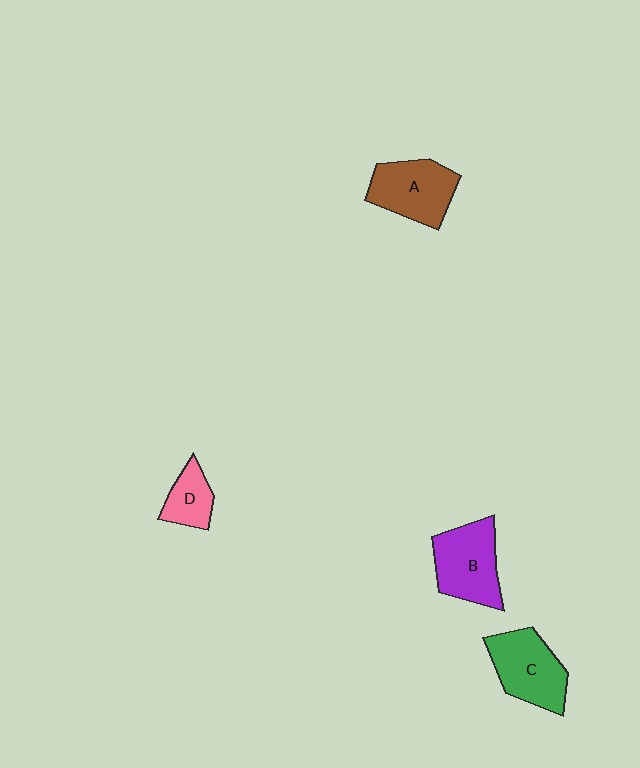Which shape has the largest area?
Shape B (purple).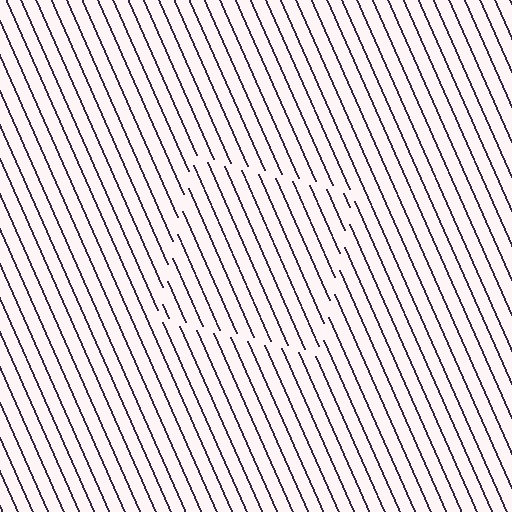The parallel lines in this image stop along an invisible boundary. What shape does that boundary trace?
An illusory square. The interior of the shape contains the same grating, shifted by half a period — the contour is defined by the phase discontinuity where line-ends from the inner and outer gratings abut.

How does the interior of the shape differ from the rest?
The interior of the shape contains the same grating, shifted by half a period — the contour is defined by the phase discontinuity where line-ends from the inner and outer gratings abut.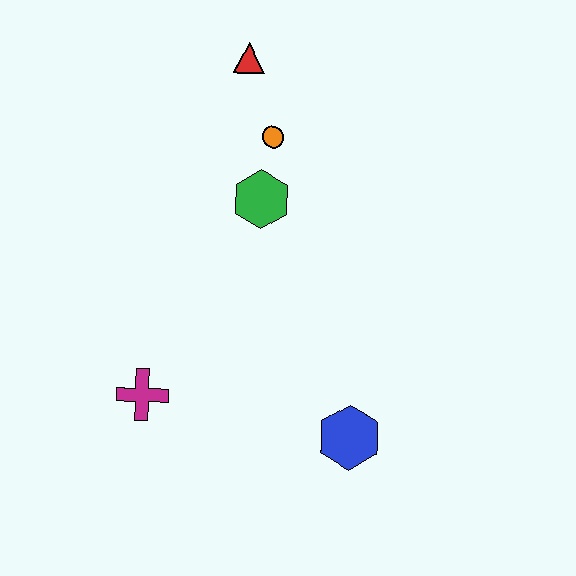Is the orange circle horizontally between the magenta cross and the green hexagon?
No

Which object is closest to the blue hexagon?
The magenta cross is closest to the blue hexagon.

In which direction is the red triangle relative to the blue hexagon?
The red triangle is above the blue hexagon.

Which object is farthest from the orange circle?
The blue hexagon is farthest from the orange circle.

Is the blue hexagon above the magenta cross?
No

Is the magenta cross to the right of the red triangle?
No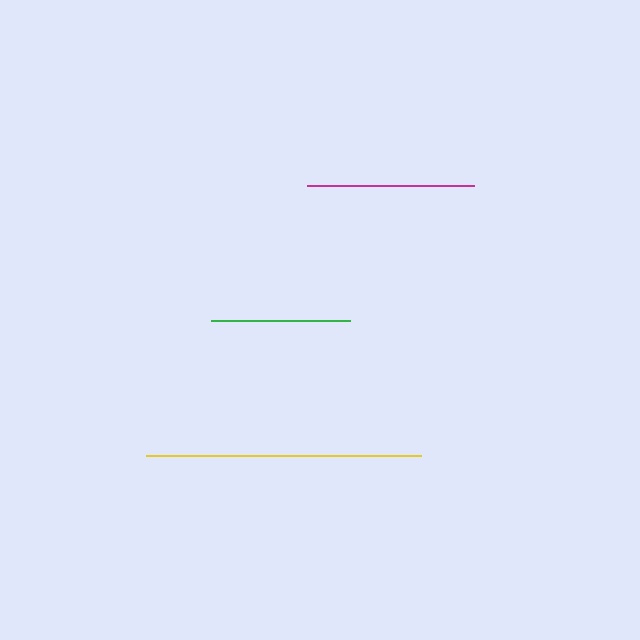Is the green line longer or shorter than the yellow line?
The yellow line is longer than the green line.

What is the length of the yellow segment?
The yellow segment is approximately 276 pixels long.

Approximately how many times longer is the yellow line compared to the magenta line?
The yellow line is approximately 1.6 times the length of the magenta line.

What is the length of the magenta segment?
The magenta segment is approximately 168 pixels long.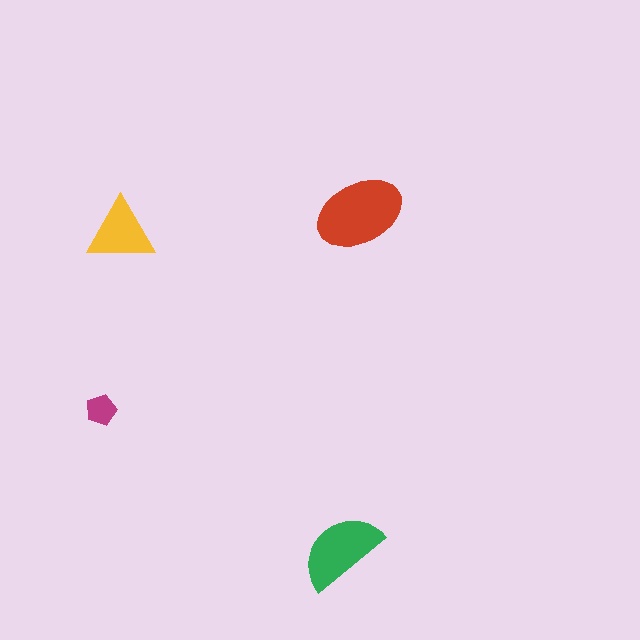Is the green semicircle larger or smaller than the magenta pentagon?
Larger.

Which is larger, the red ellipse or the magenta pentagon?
The red ellipse.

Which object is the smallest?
The magenta pentagon.